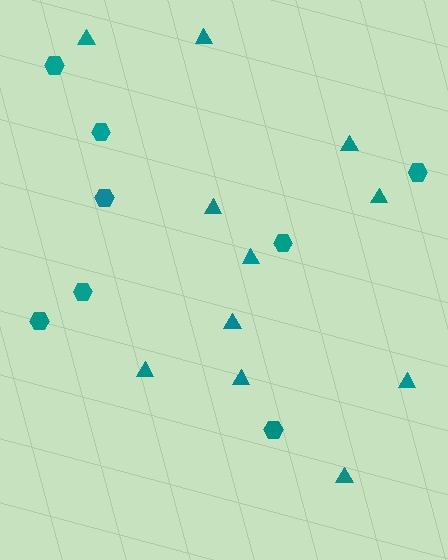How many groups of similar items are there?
There are 2 groups: one group of triangles (11) and one group of hexagons (8).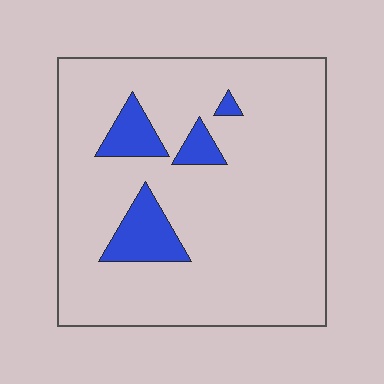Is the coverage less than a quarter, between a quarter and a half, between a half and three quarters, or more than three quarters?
Less than a quarter.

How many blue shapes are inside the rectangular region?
4.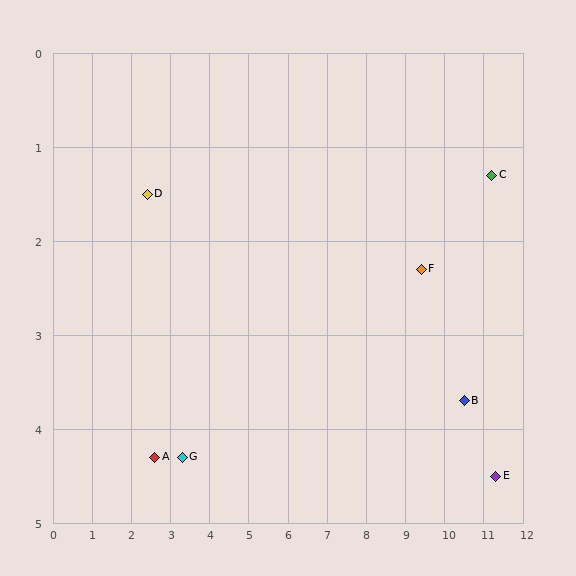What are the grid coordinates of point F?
Point F is at approximately (9.4, 2.3).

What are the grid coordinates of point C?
Point C is at approximately (11.2, 1.3).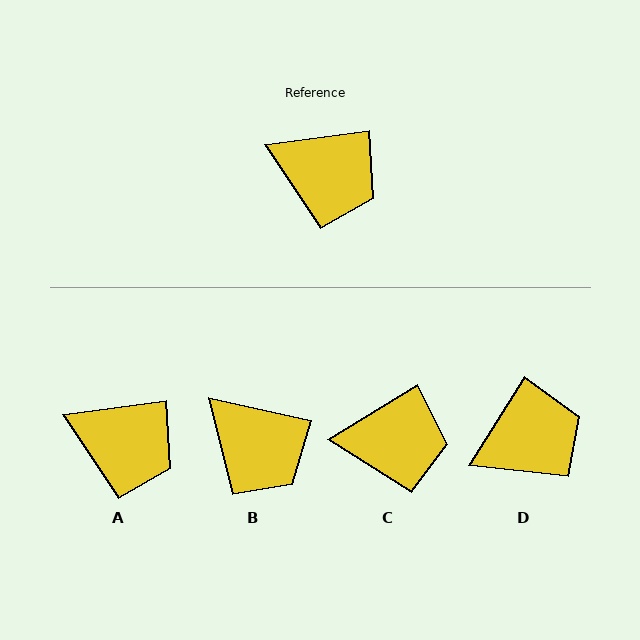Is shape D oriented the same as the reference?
No, it is off by about 50 degrees.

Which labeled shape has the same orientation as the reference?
A.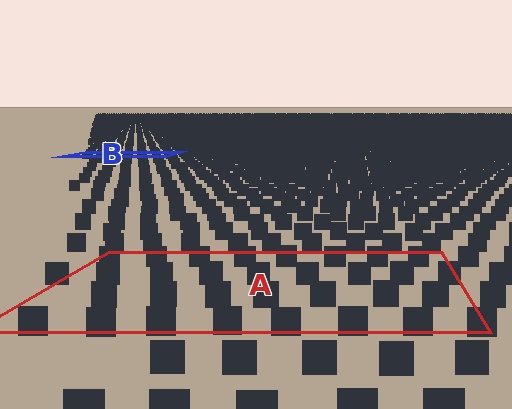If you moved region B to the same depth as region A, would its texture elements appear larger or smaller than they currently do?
They would appear larger. At a closer depth, the same texture elements are projected at a bigger on-screen size.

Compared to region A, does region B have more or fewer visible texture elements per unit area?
Region B has more texture elements per unit area — they are packed more densely because it is farther away.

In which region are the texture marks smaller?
The texture marks are smaller in region B, because it is farther away.